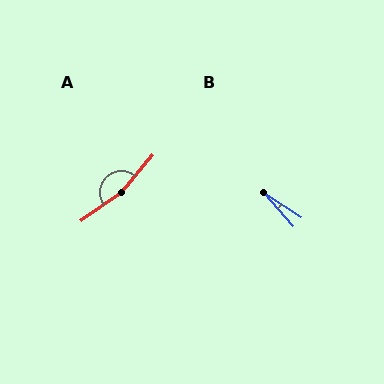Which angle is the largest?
A, at approximately 165 degrees.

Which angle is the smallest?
B, at approximately 15 degrees.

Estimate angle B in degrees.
Approximately 15 degrees.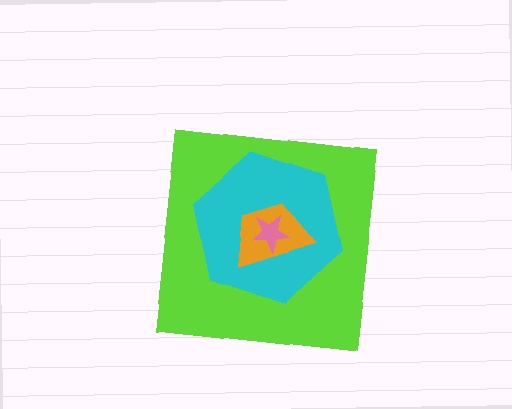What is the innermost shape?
The pink star.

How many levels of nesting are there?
4.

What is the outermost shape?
The lime square.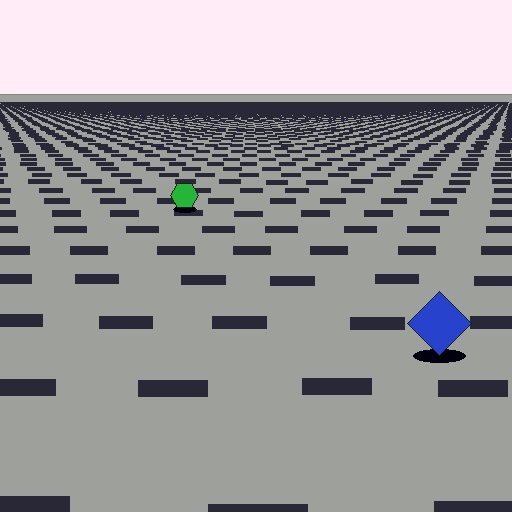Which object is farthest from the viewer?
The green hexagon is farthest from the viewer. It appears smaller and the ground texture around it is denser.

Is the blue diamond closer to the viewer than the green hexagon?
Yes. The blue diamond is closer — you can tell from the texture gradient: the ground texture is coarser near it.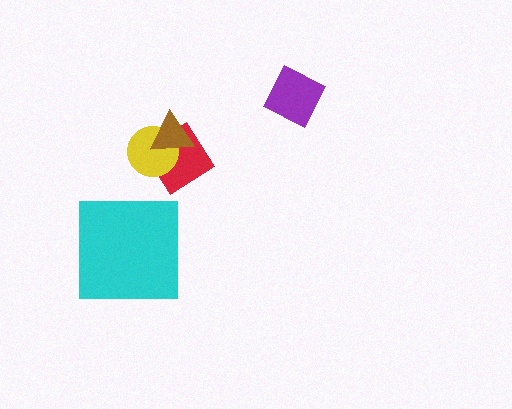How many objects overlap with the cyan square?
0 objects overlap with the cyan square.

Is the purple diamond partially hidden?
No, no other shape covers it.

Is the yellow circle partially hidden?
Yes, it is partially covered by another shape.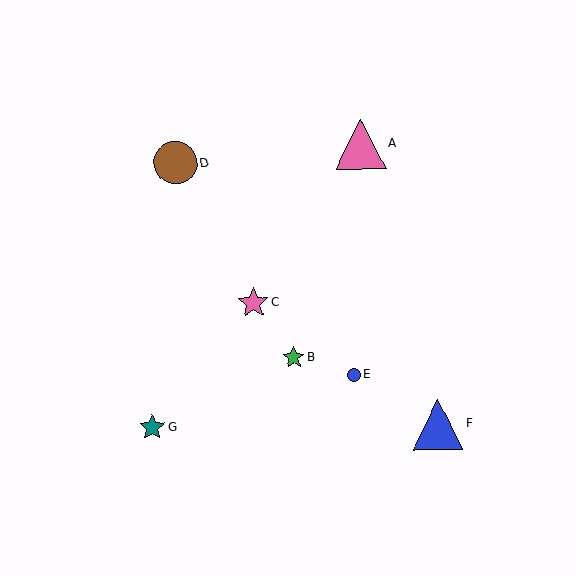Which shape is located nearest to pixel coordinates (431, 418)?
The blue triangle (labeled F) at (438, 425) is nearest to that location.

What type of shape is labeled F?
Shape F is a blue triangle.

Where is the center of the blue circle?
The center of the blue circle is at (354, 375).